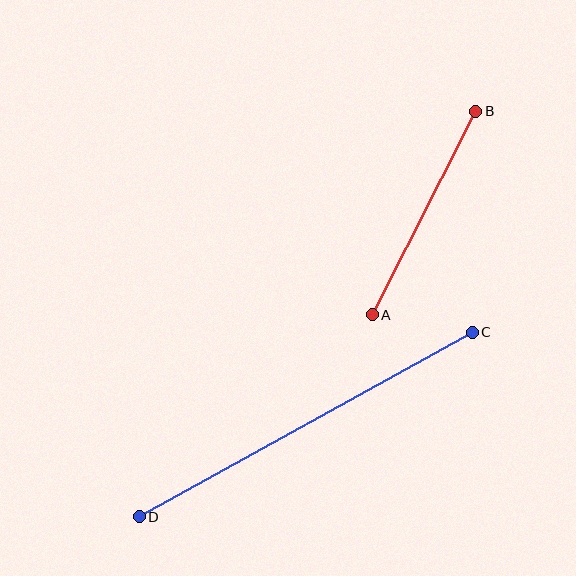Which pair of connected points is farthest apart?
Points C and D are farthest apart.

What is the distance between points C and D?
The distance is approximately 381 pixels.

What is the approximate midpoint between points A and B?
The midpoint is at approximately (424, 213) pixels.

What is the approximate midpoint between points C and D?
The midpoint is at approximately (306, 425) pixels.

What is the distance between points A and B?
The distance is approximately 229 pixels.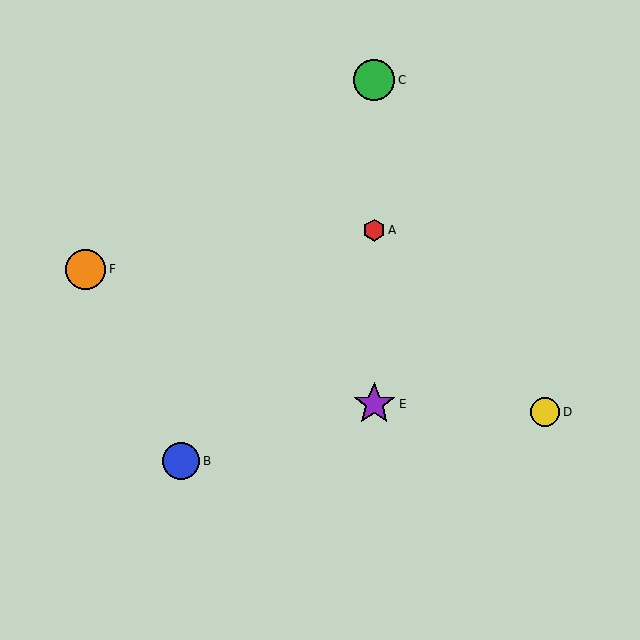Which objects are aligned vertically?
Objects A, C, E are aligned vertically.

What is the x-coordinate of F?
Object F is at x≈86.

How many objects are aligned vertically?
3 objects (A, C, E) are aligned vertically.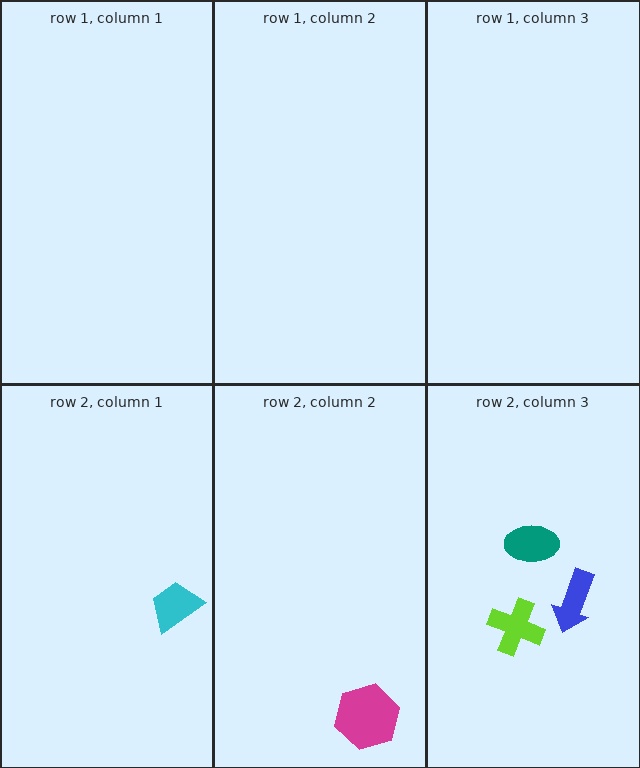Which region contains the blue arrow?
The row 2, column 3 region.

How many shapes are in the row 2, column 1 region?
1.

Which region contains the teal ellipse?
The row 2, column 3 region.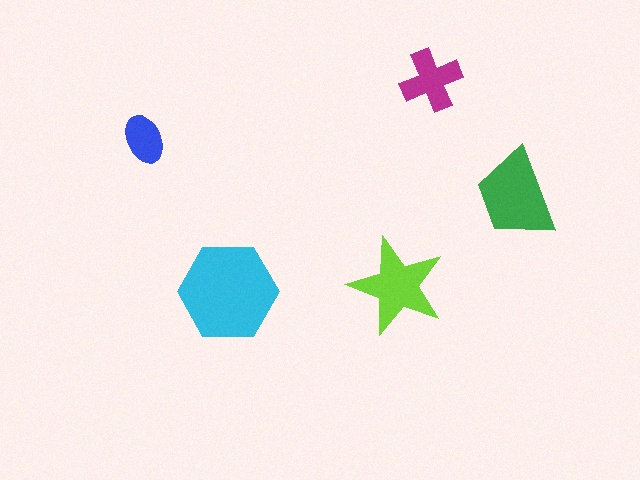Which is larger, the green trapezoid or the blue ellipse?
The green trapezoid.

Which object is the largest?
The cyan hexagon.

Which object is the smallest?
The blue ellipse.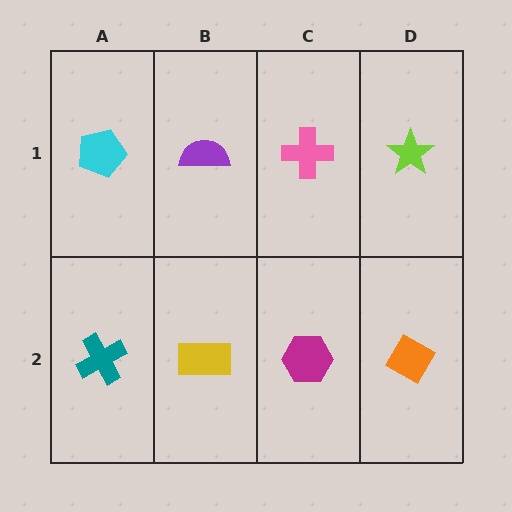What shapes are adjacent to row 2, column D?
A lime star (row 1, column D), a magenta hexagon (row 2, column C).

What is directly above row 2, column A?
A cyan pentagon.